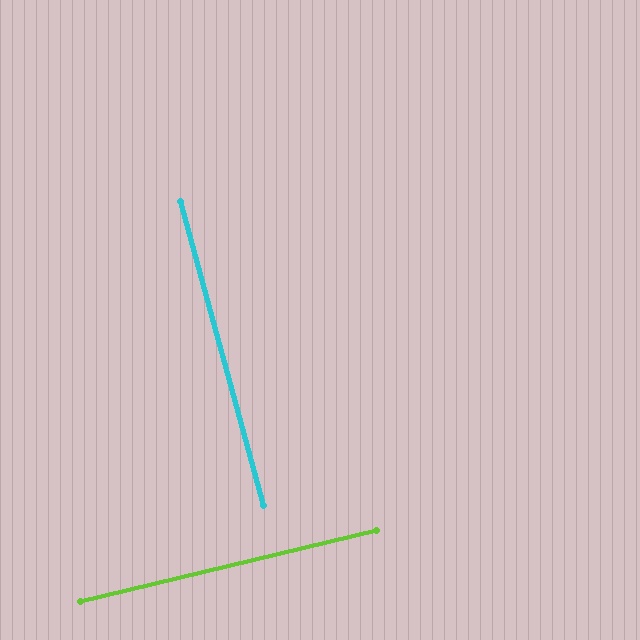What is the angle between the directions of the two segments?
Approximately 88 degrees.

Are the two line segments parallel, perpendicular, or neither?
Perpendicular — they meet at approximately 88°.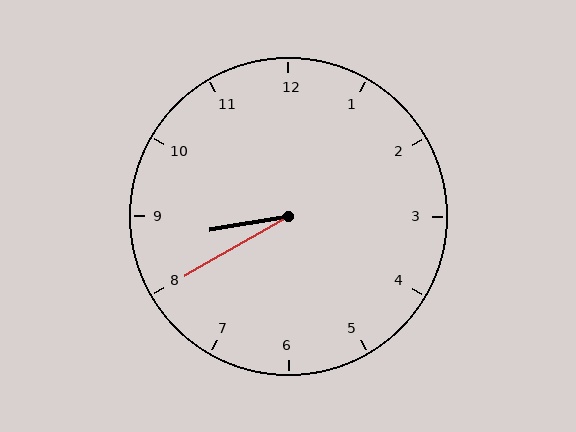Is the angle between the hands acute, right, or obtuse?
It is acute.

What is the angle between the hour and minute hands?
Approximately 20 degrees.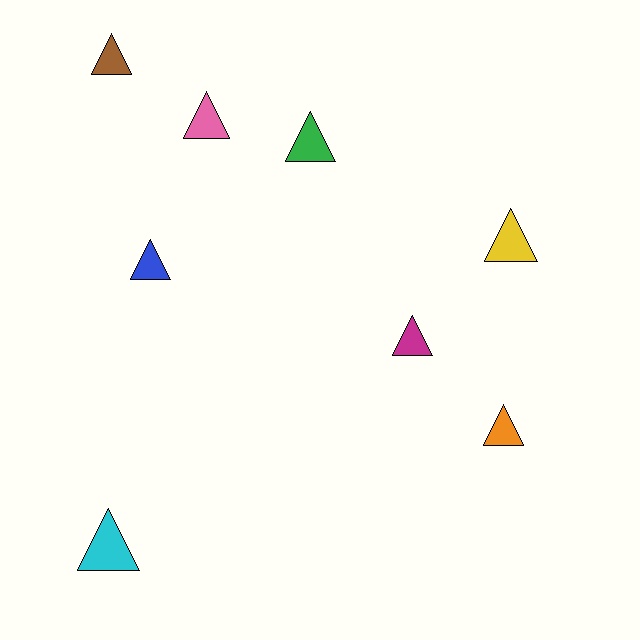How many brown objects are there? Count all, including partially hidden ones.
There is 1 brown object.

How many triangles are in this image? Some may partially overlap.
There are 8 triangles.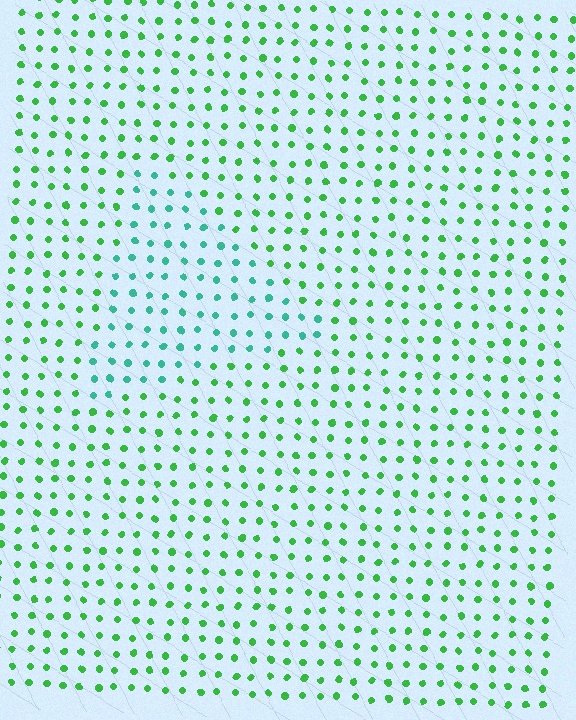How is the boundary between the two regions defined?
The boundary is defined purely by a slight shift in hue (about 39 degrees). Spacing, size, and orientation are identical on both sides.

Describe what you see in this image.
The image is filled with small green elements in a uniform arrangement. A triangle-shaped region is visible where the elements are tinted to a slightly different hue, forming a subtle color boundary.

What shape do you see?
I see a triangle.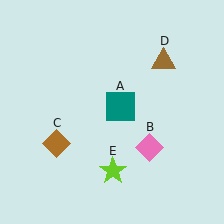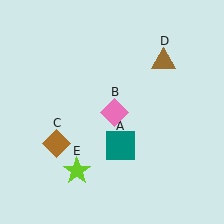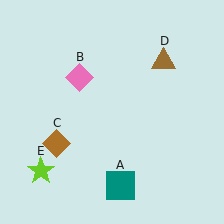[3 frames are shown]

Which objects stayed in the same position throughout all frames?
Brown diamond (object C) and brown triangle (object D) remained stationary.